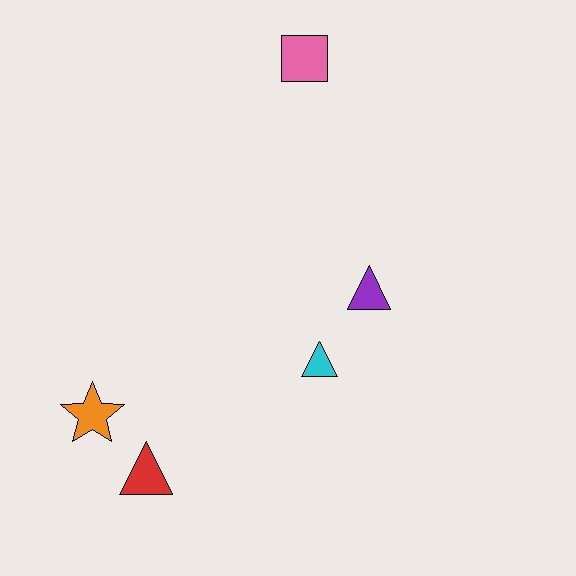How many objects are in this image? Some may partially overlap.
There are 5 objects.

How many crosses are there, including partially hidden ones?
There are no crosses.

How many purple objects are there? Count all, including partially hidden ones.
There is 1 purple object.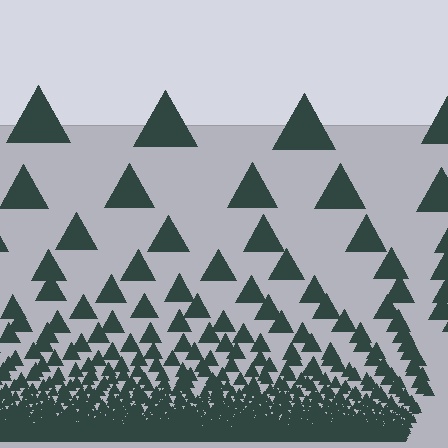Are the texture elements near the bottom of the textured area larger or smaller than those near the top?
Smaller. The gradient is inverted — elements near the bottom are smaller and denser.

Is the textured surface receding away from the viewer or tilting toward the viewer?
The surface appears to tilt toward the viewer. Texture elements get larger and sparser toward the top.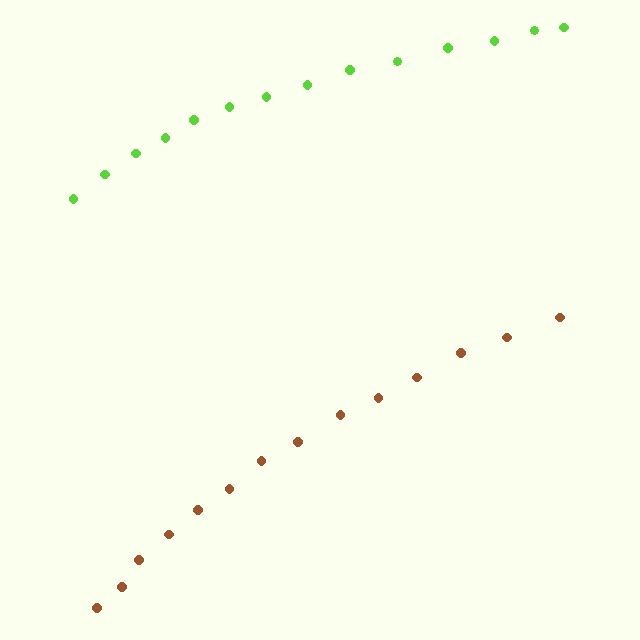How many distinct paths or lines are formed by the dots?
There are 2 distinct paths.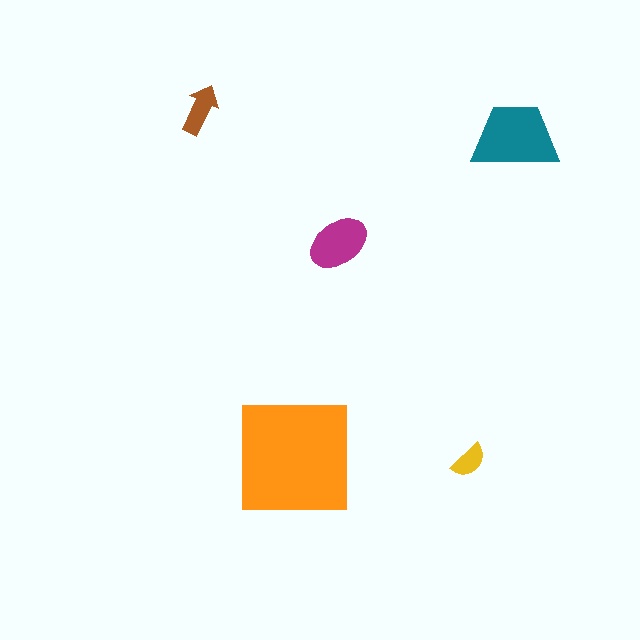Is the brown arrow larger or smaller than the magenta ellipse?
Smaller.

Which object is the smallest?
The yellow semicircle.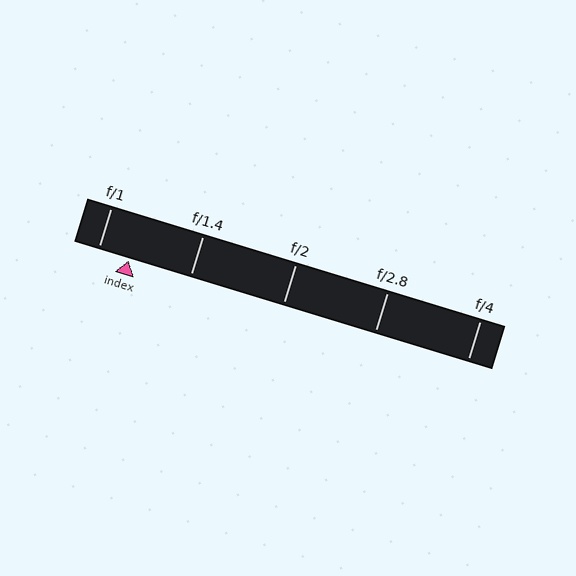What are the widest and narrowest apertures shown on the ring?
The widest aperture shown is f/1 and the narrowest is f/4.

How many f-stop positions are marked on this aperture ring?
There are 5 f-stop positions marked.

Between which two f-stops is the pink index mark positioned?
The index mark is between f/1 and f/1.4.